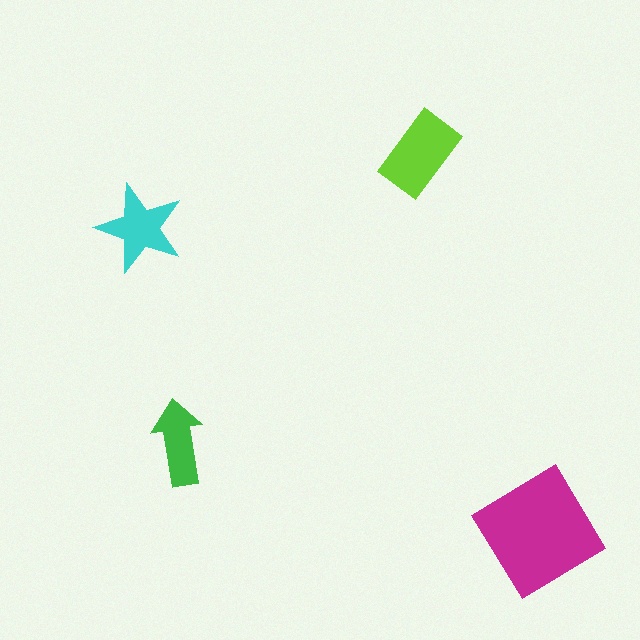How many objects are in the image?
There are 4 objects in the image.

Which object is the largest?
The magenta diamond.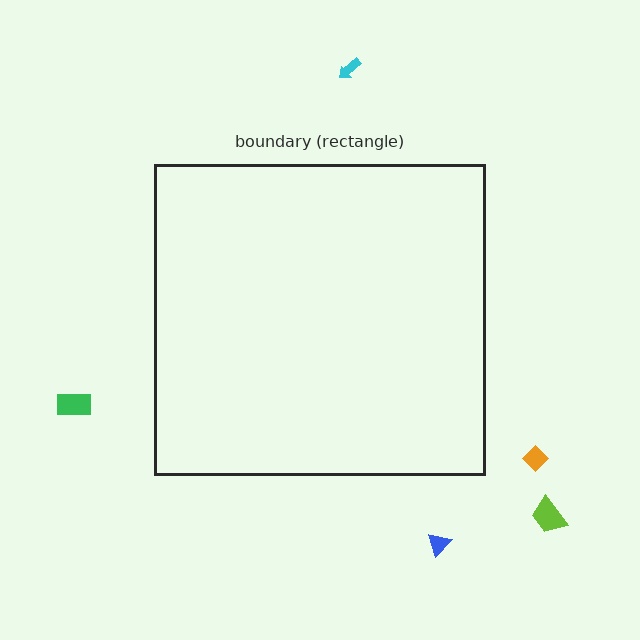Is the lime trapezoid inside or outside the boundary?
Outside.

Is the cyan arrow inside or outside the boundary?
Outside.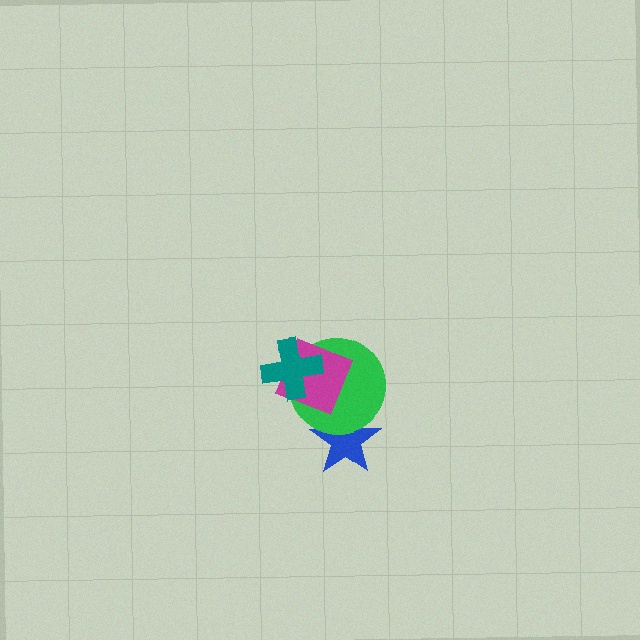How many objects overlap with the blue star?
1 object overlaps with the blue star.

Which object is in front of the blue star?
The green circle is in front of the blue star.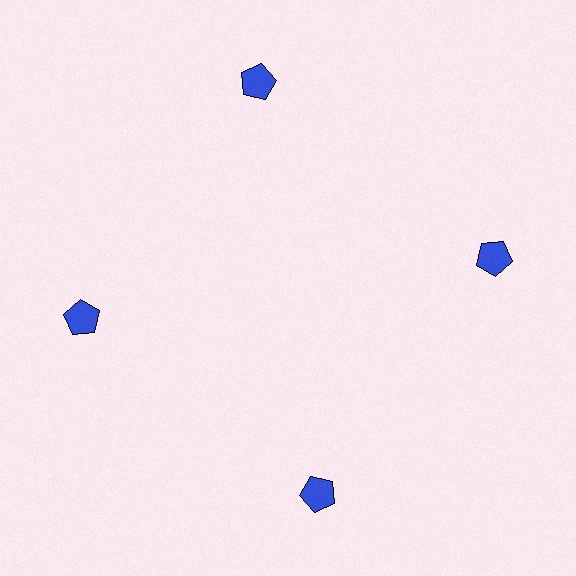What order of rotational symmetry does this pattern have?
This pattern has 4-fold rotational symmetry.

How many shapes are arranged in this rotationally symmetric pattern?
There are 4 shapes, arranged in 4 groups of 1.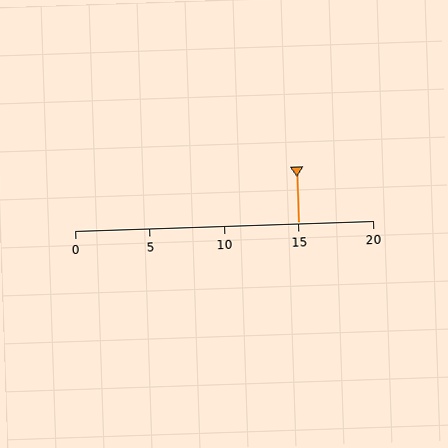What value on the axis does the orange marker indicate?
The marker indicates approximately 15.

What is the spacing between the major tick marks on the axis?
The major ticks are spaced 5 apart.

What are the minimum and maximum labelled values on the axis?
The axis runs from 0 to 20.